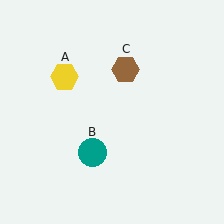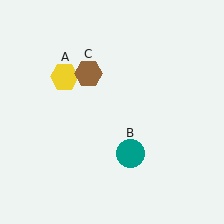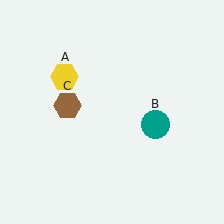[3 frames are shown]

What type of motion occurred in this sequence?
The teal circle (object B), brown hexagon (object C) rotated counterclockwise around the center of the scene.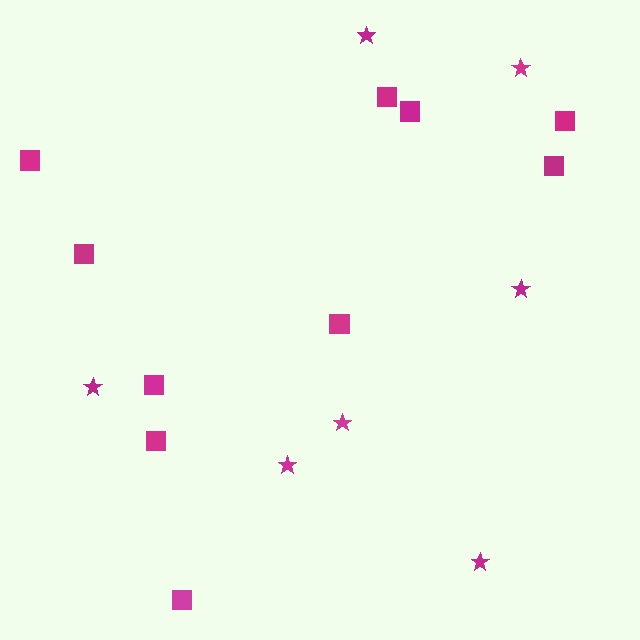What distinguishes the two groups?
There are 2 groups: one group of stars (7) and one group of squares (10).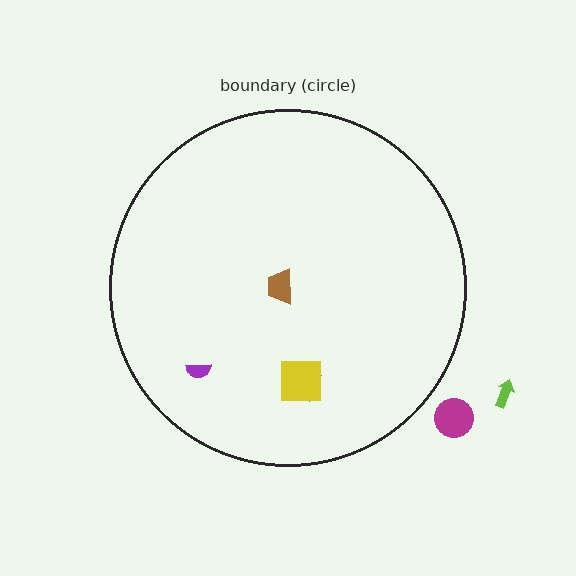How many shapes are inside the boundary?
4 inside, 2 outside.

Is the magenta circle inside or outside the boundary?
Outside.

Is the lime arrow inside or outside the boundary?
Outside.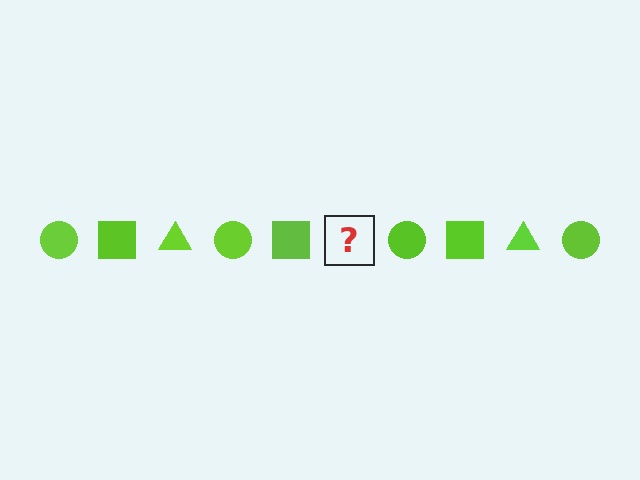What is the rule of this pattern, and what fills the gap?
The rule is that the pattern cycles through circle, square, triangle shapes in lime. The gap should be filled with a lime triangle.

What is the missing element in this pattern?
The missing element is a lime triangle.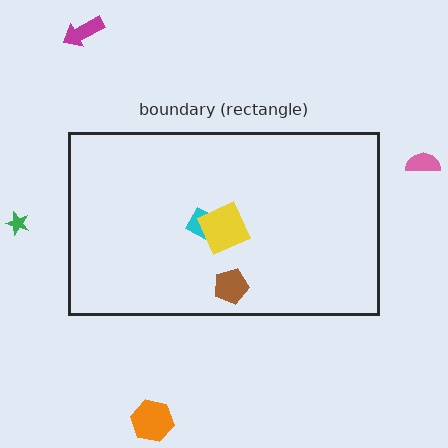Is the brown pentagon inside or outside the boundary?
Inside.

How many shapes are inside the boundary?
3 inside, 4 outside.